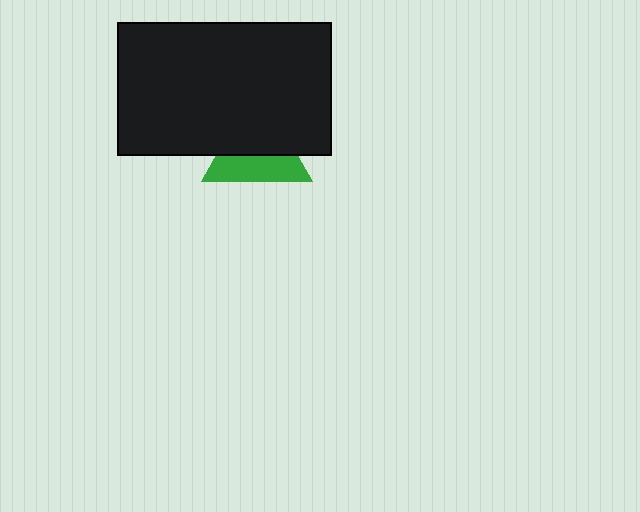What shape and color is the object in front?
The object in front is a black rectangle.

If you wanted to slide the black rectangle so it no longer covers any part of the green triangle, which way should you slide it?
Slide it up — that is the most direct way to separate the two shapes.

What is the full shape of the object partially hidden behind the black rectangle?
The partially hidden object is a green triangle.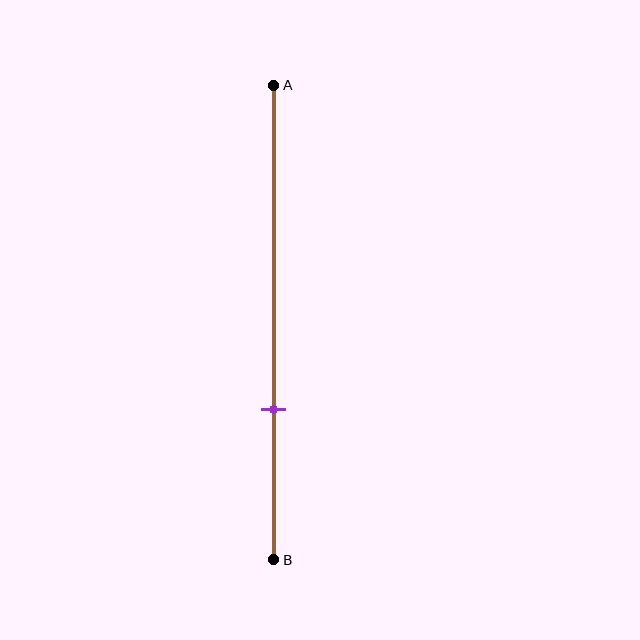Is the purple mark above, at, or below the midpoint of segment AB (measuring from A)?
The purple mark is below the midpoint of segment AB.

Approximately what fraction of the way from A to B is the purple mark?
The purple mark is approximately 70% of the way from A to B.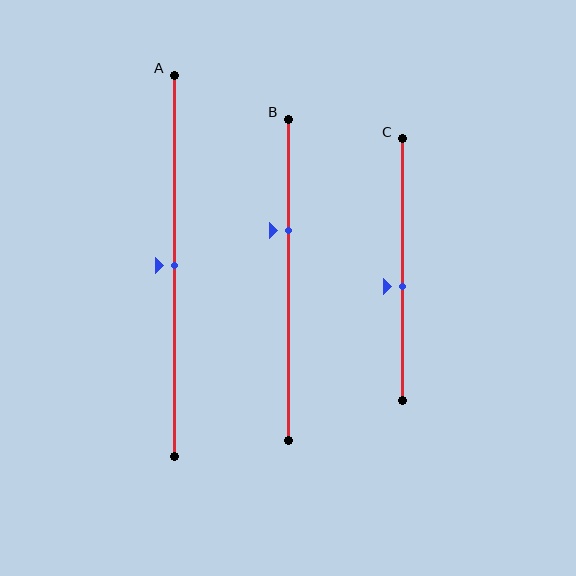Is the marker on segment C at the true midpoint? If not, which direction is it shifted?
No, the marker on segment C is shifted downward by about 6% of the segment length.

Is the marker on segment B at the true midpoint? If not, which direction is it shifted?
No, the marker on segment B is shifted upward by about 15% of the segment length.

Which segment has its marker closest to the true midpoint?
Segment A has its marker closest to the true midpoint.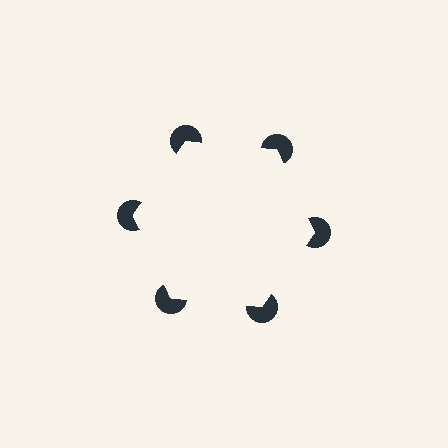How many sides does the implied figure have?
6 sides.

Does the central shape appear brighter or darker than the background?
It typically appears slightly brighter than the background, even though no actual brightness change is drawn.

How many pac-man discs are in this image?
There are 6 — one at each vertex of the illusory hexagon.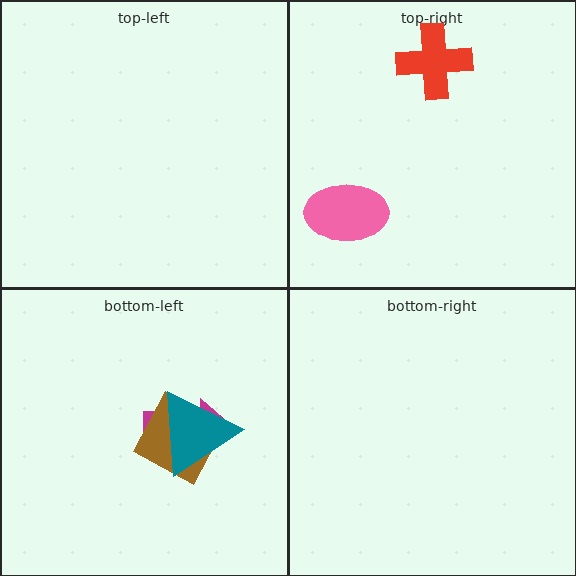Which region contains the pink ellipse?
The top-right region.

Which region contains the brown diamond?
The bottom-left region.